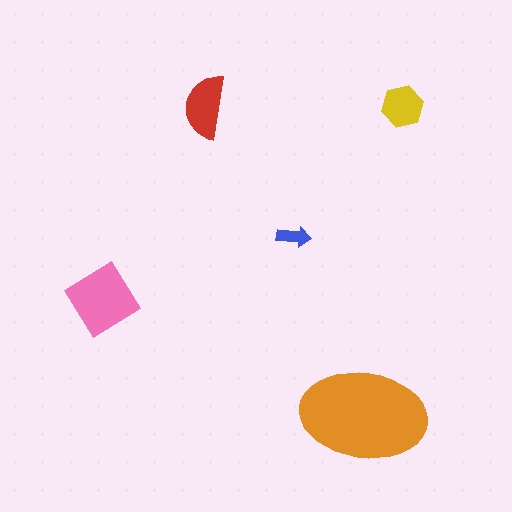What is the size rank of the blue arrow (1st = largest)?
5th.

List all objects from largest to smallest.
The orange ellipse, the pink diamond, the red semicircle, the yellow hexagon, the blue arrow.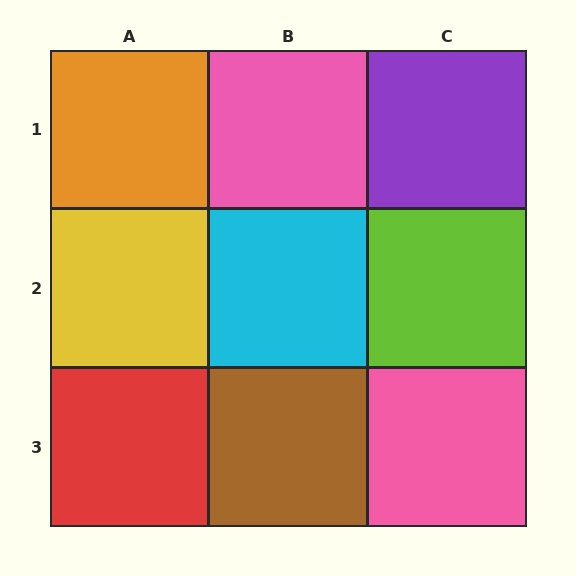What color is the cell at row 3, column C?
Pink.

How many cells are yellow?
1 cell is yellow.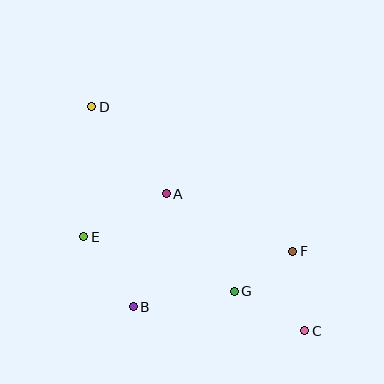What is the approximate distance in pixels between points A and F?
The distance between A and F is approximately 139 pixels.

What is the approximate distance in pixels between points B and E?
The distance between B and E is approximately 86 pixels.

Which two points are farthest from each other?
Points C and D are farthest from each other.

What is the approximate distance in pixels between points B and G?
The distance between B and G is approximately 102 pixels.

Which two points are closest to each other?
Points F and G are closest to each other.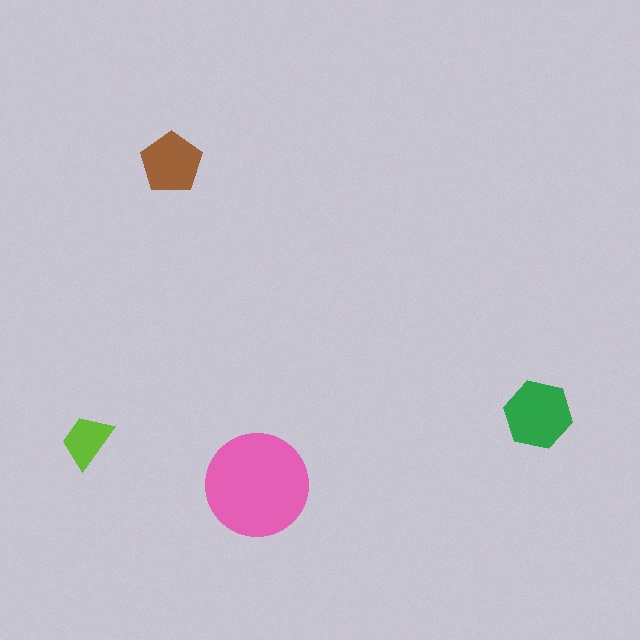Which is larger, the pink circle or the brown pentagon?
The pink circle.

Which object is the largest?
The pink circle.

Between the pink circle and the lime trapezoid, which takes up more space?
The pink circle.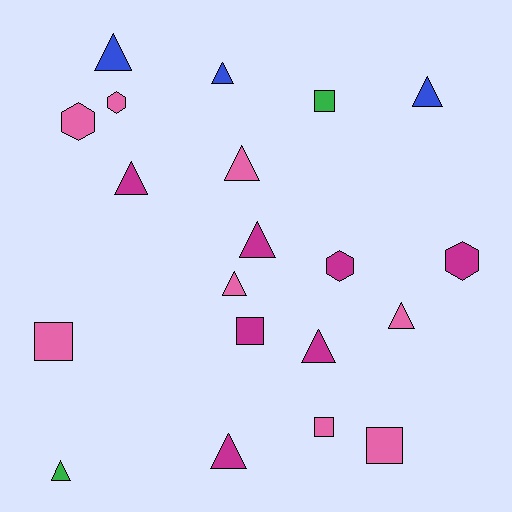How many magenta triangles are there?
There are 4 magenta triangles.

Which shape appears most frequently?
Triangle, with 11 objects.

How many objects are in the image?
There are 20 objects.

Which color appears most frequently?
Pink, with 8 objects.